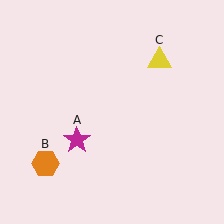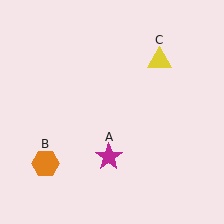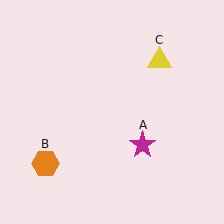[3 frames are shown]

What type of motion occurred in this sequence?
The magenta star (object A) rotated counterclockwise around the center of the scene.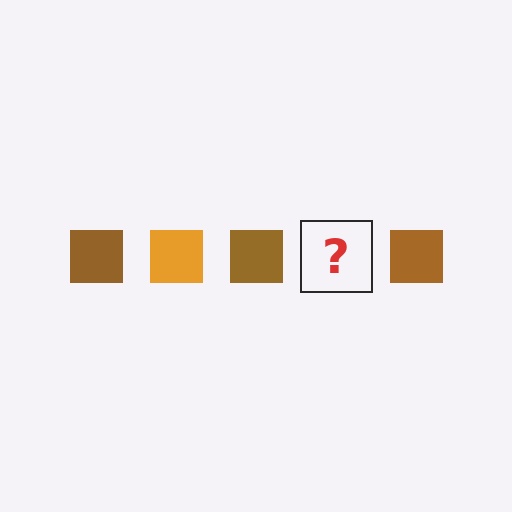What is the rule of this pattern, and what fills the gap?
The rule is that the pattern cycles through brown, orange squares. The gap should be filled with an orange square.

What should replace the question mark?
The question mark should be replaced with an orange square.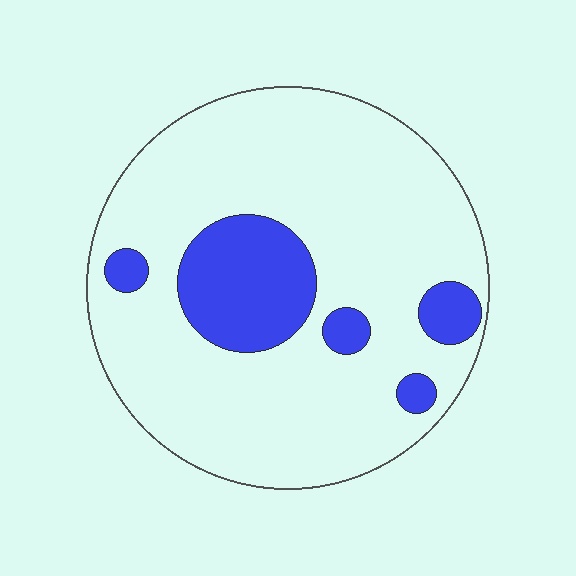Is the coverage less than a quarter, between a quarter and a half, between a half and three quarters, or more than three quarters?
Less than a quarter.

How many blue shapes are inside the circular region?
5.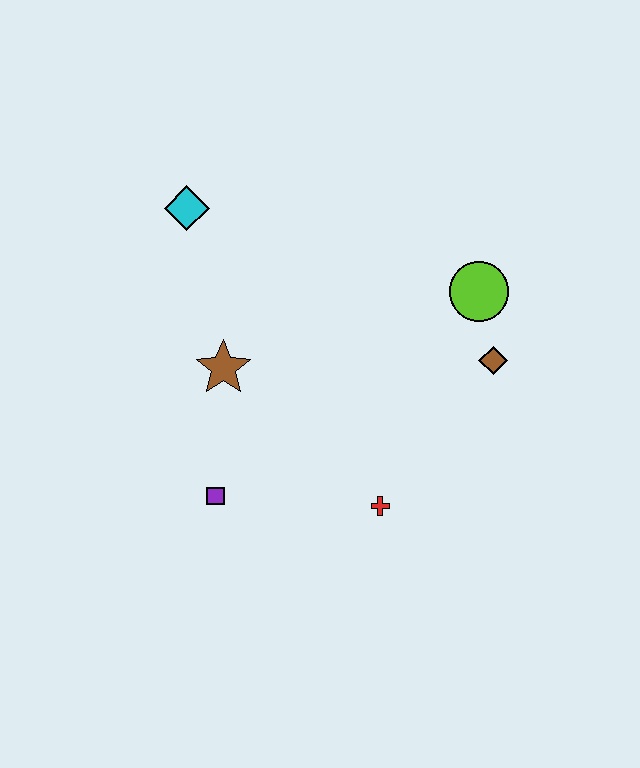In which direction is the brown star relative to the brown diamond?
The brown star is to the left of the brown diamond.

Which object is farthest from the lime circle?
The purple square is farthest from the lime circle.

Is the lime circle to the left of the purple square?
No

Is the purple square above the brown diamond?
No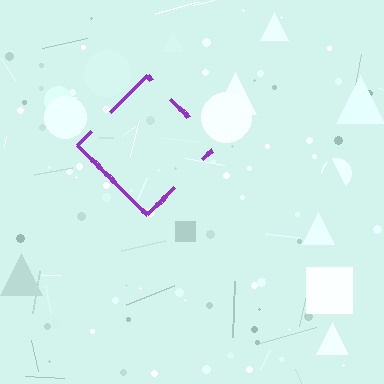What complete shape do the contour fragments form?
The contour fragments form a diamond.